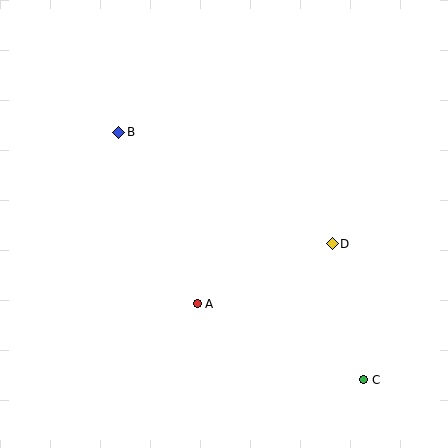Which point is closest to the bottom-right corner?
Point C is closest to the bottom-right corner.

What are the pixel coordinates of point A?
Point A is at (197, 304).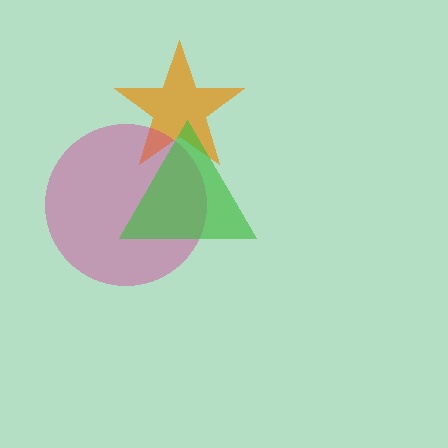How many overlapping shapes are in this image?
There are 3 overlapping shapes in the image.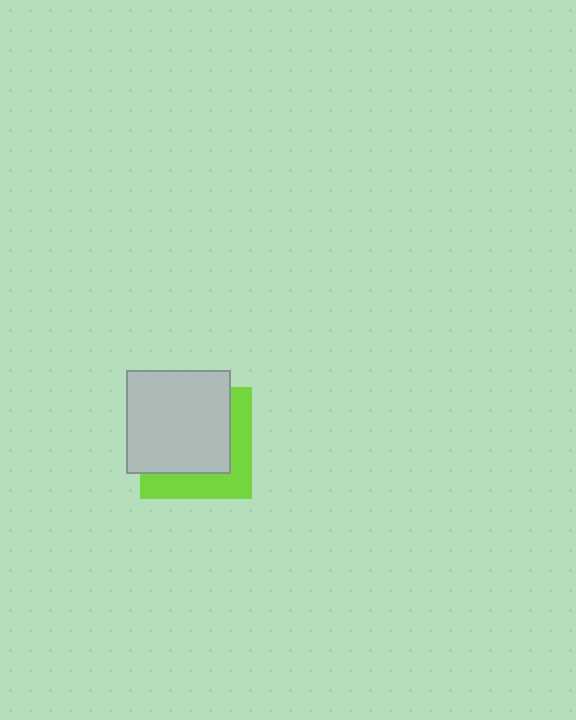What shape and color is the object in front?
The object in front is a light gray square.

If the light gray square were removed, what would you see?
You would see the complete lime square.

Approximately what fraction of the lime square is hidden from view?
Roughly 63% of the lime square is hidden behind the light gray square.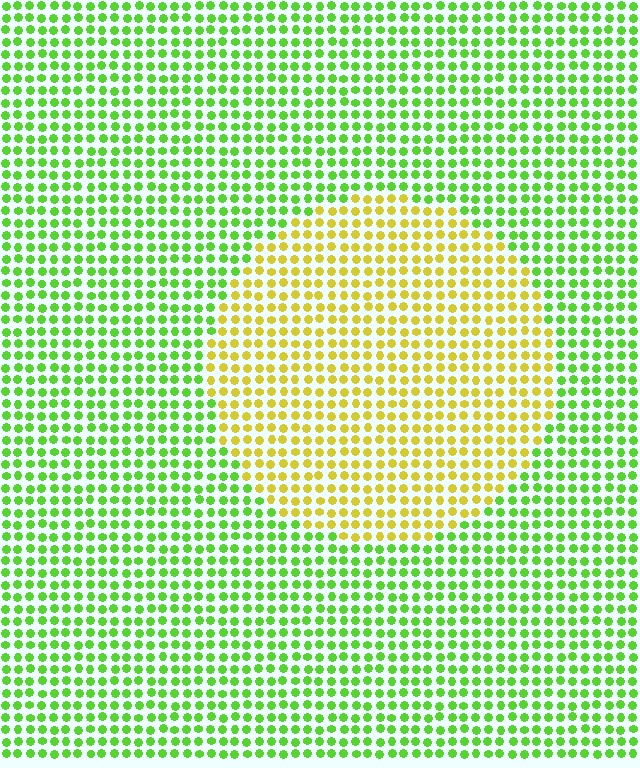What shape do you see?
I see a circle.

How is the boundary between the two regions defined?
The boundary is defined purely by a slight shift in hue (about 50 degrees). Spacing, size, and orientation are identical on both sides.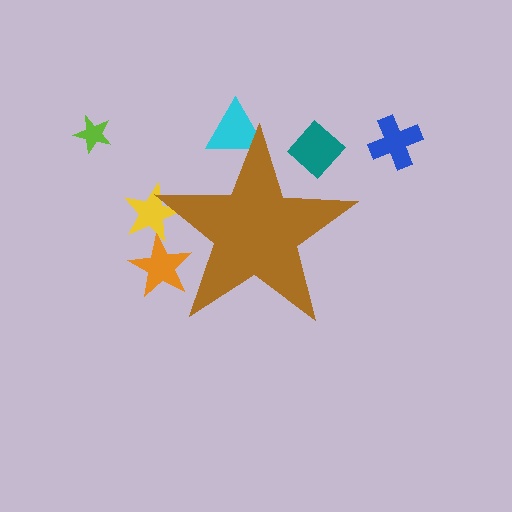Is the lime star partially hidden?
No, the lime star is fully visible.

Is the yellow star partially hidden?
Yes, the yellow star is partially hidden behind the brown star.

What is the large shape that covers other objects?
A brown star.